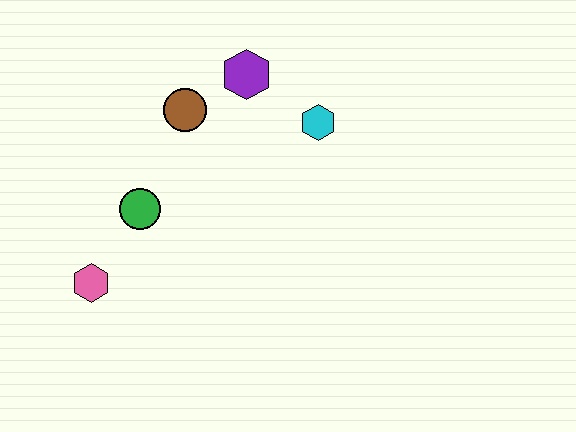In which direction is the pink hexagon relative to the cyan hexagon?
The pink hexagon is to the left of the cyan hexagon.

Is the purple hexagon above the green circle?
Yes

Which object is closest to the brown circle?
The purple hexagon is closest to the brown circle.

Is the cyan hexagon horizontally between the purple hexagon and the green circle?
No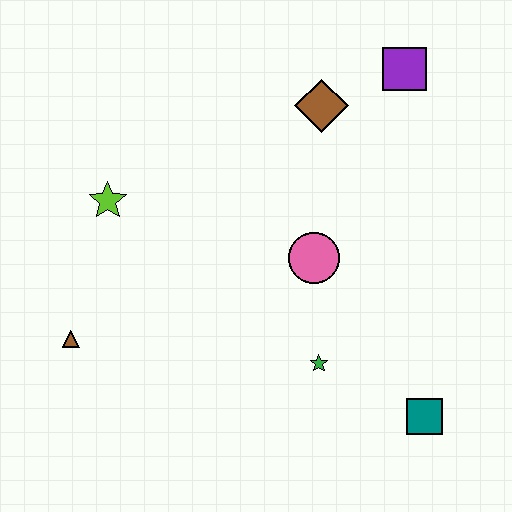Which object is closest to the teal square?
The green star is closest to the teal square.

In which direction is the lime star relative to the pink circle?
The lime star is to the left of the pink circle.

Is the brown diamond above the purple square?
No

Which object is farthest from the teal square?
The lime star is farthest from the teal square.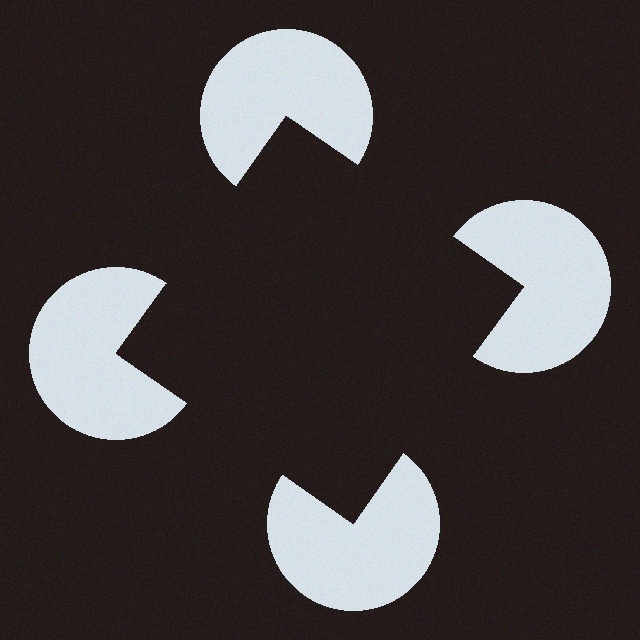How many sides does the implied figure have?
4 sides.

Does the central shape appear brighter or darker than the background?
It typically appears slightly darker than the background, even though no actual brightness change is drawn.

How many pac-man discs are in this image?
There are 4 — one at each vertex of the illusory square.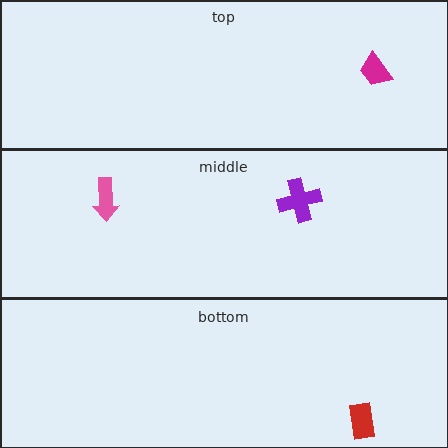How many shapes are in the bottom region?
1.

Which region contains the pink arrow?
The middle region.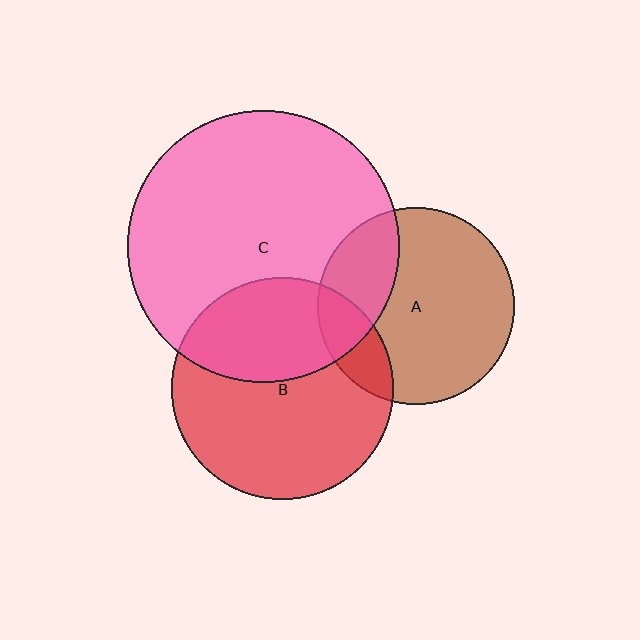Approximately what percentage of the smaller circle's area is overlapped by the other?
Approximately 40%.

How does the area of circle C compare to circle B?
Approximately 1.5 times.